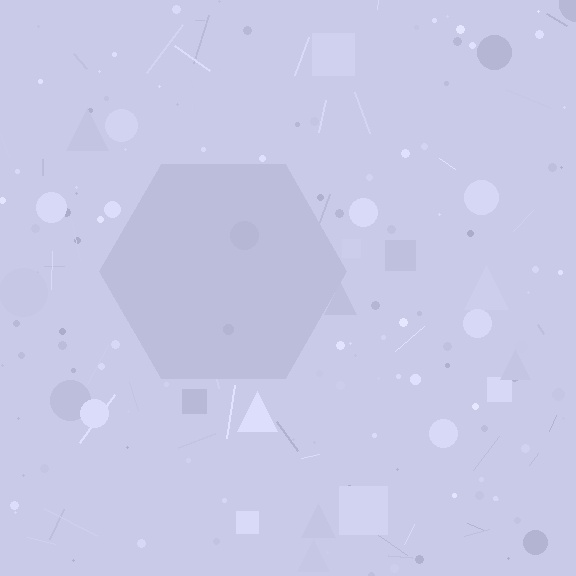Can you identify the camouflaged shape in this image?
The camouflaged shape is a hexagon.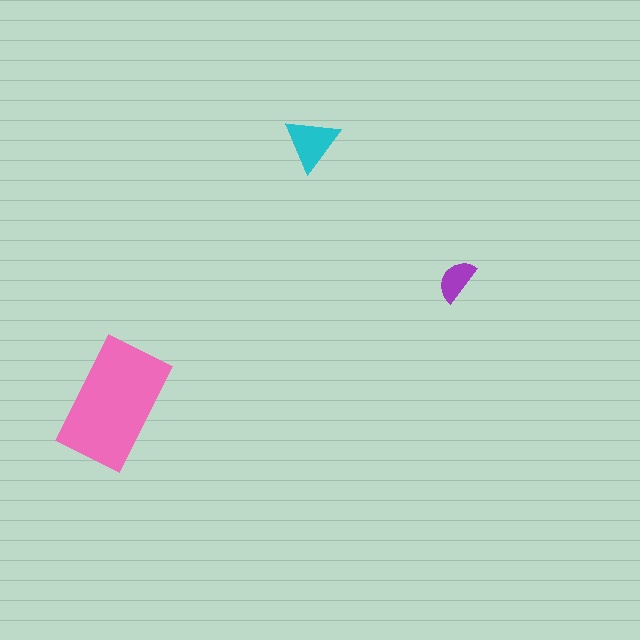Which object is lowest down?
The pink rectangle is bottommost.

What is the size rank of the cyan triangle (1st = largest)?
2nd.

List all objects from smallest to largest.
The purple semicircle, the cyan triangle, the pink rectangle.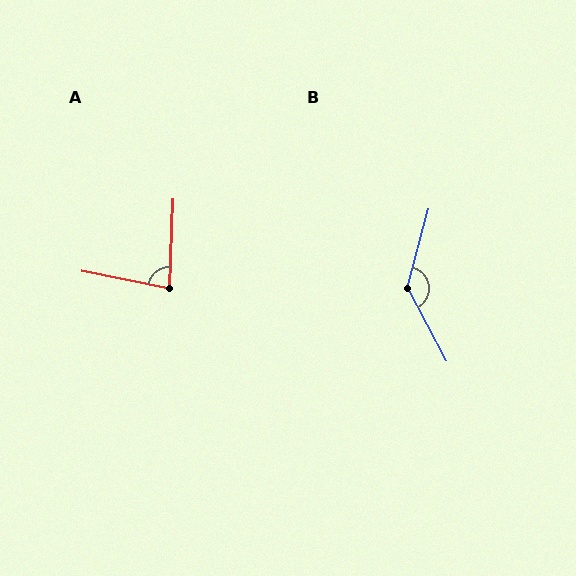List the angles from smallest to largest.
A (81°), B (137°).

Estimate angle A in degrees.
Approximately 81 degrees.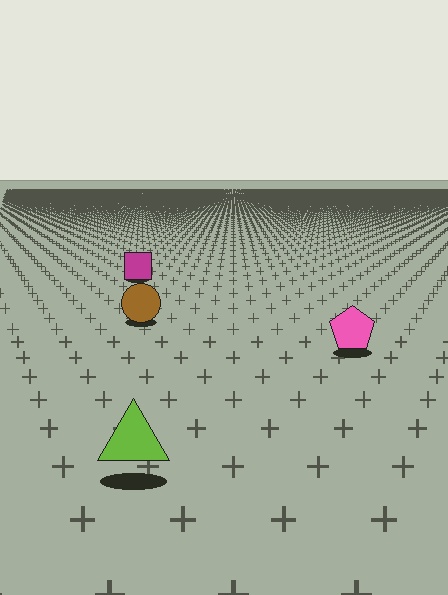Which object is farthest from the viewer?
The magenta square is farthest from the viewer. It appears smaller and the ground texture around it is denser.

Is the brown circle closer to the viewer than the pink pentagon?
No. The pink pentagon is closer — you can tell from the texture gradient: the ground texture is coarser near it.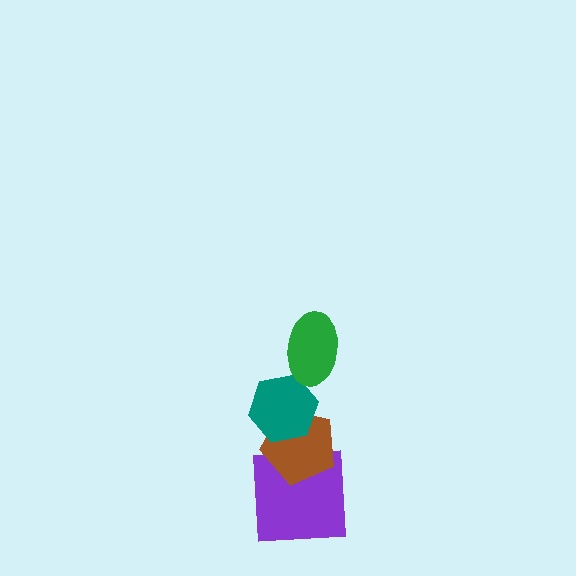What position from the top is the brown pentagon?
The brown pentagon is 3rd from the top.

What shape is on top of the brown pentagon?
The teal hexagon is on top of the brown pentagon.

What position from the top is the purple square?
The purple square is 4th from the top.